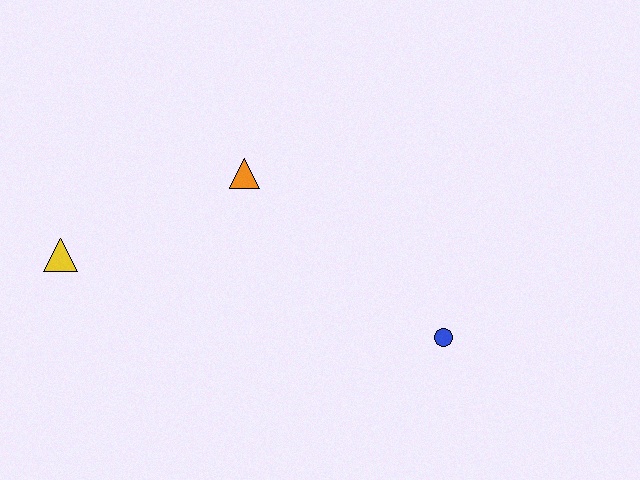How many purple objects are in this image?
There are no purple objects.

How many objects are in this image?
There are 3 objects.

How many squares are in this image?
There are no squares.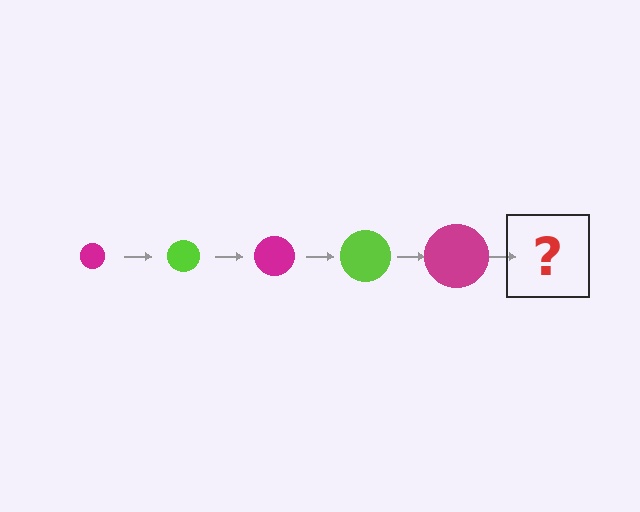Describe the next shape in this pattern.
It should be a lime circle, larger than the previous one.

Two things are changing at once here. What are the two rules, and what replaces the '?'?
The two rules are that the circle grows larger each step and the color cycles through magenta and lime. The '?' should be a lime circle, larger than the previous one.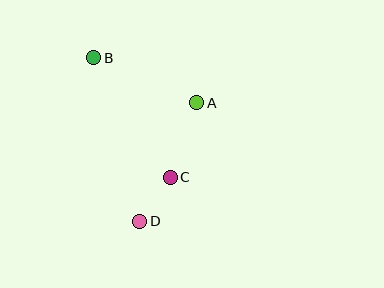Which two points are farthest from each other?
Points B and D are farthest from each other.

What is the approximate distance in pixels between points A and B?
The distance between A and B is approximately 112 pixels.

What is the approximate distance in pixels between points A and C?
The distance between A and C is approximately 79 pixels.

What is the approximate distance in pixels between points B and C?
The distance between B and C is approximately 142 pixels.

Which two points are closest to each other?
Points C and D are closest to each other.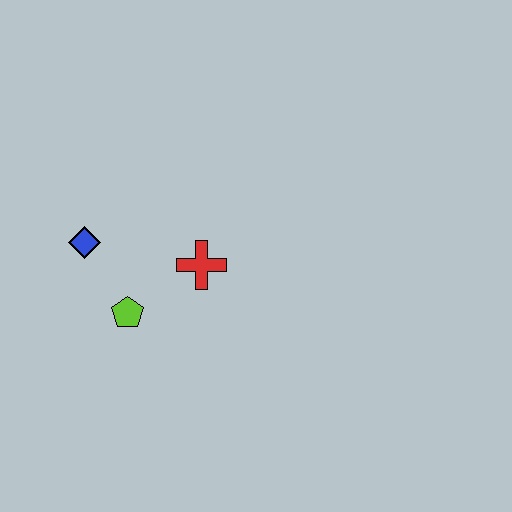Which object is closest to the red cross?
The lime pentagon is closest to the red cross.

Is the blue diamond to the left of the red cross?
Yes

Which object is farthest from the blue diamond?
The red cross is farthest from the blue diamond.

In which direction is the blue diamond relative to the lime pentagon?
The blue diamond is above the lime pentagon.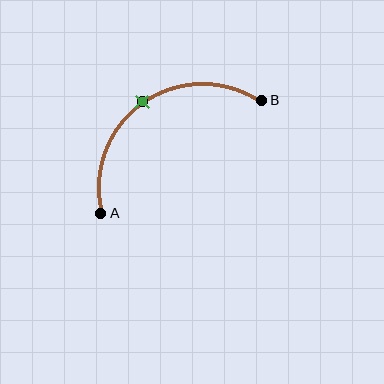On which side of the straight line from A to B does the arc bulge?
The arc bulges above and to the left of the straight line connecting A and B.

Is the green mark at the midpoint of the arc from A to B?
Yes. The green mark lies on the arc at equal arc-length from both A and B — it is the arc midpoint.